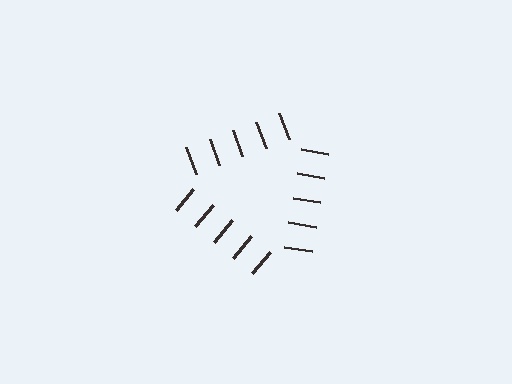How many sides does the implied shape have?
3 sides — the line-ends trace a triangle.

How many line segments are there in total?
15 — 5 along each of the 3 edges.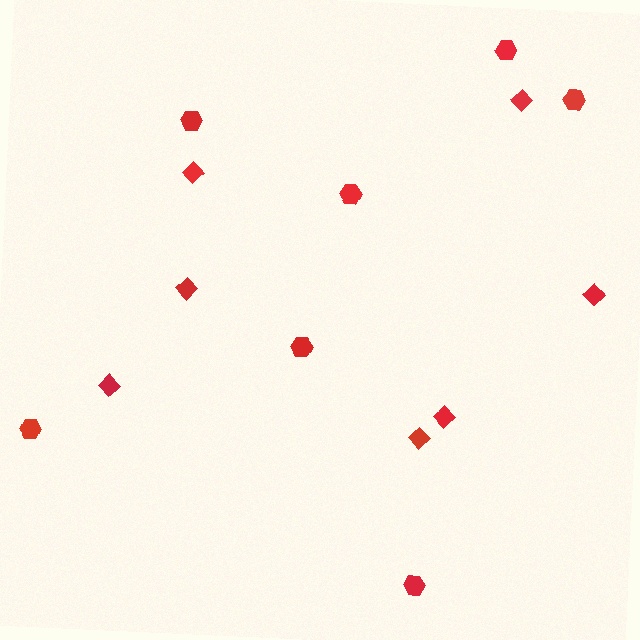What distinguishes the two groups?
There are 2 groups: one group of hexagons (7) and one group of diamonds (7).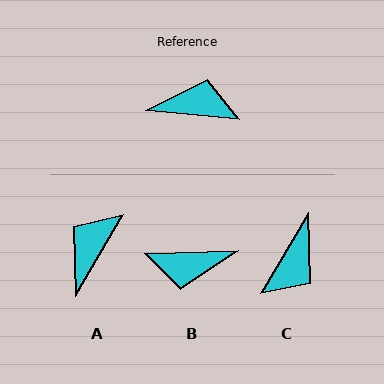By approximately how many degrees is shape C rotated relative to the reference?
Approximately 116 degrees clockwise.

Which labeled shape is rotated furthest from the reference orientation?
B, about 173 degrees away.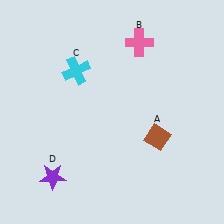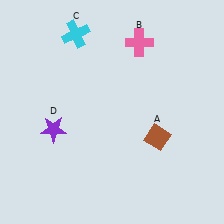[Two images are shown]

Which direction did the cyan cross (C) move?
The cyan cross (C) moved up.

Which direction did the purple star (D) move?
The purple star (D) moved up.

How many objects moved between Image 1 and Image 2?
2 objects moved between the two images.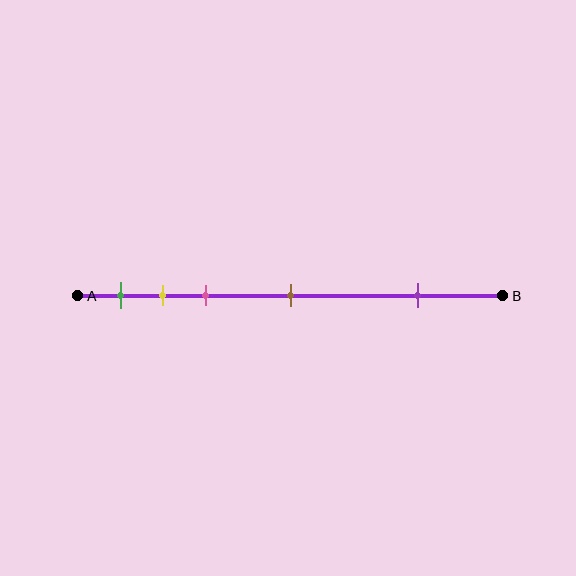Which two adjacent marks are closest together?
The yellow and pink marks are the closest adjacent pair.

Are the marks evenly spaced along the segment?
No, the marks are not evenly spaced.